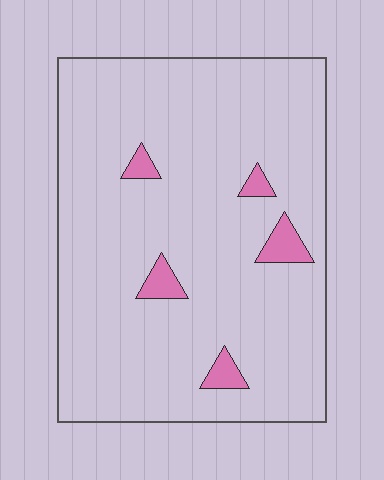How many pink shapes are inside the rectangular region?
5.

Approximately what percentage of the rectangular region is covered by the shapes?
Approximately 5%.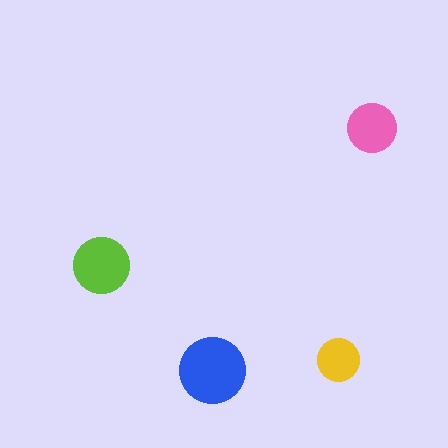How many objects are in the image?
There are 4 objects in the image.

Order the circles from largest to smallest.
the blue one, the lime one, the pink one, the yellow one.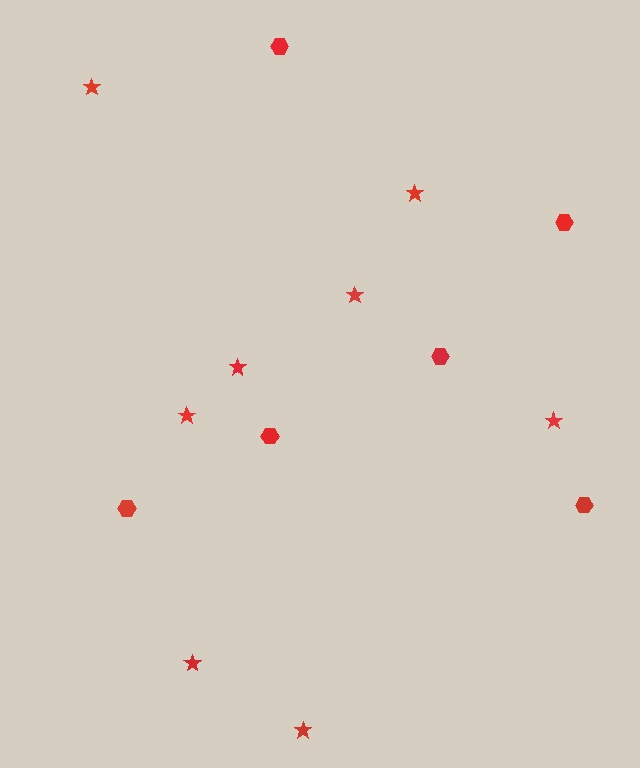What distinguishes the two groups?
There are 2 groups: one group of stars (8) and one group of hexagons (6).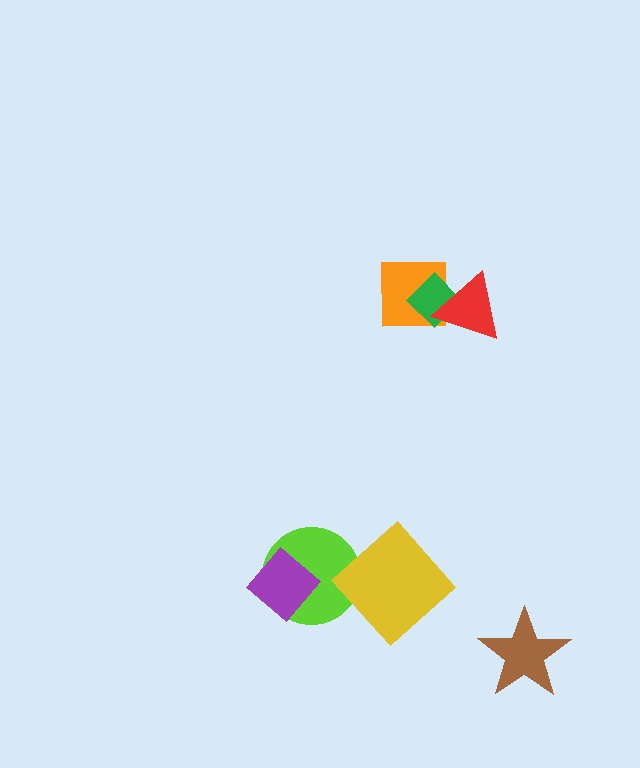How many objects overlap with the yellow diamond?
1 object overlaps with the yellow diamond.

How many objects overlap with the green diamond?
2 objects overlap with the green diamond.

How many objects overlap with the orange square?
2 objects overlap with the orange square.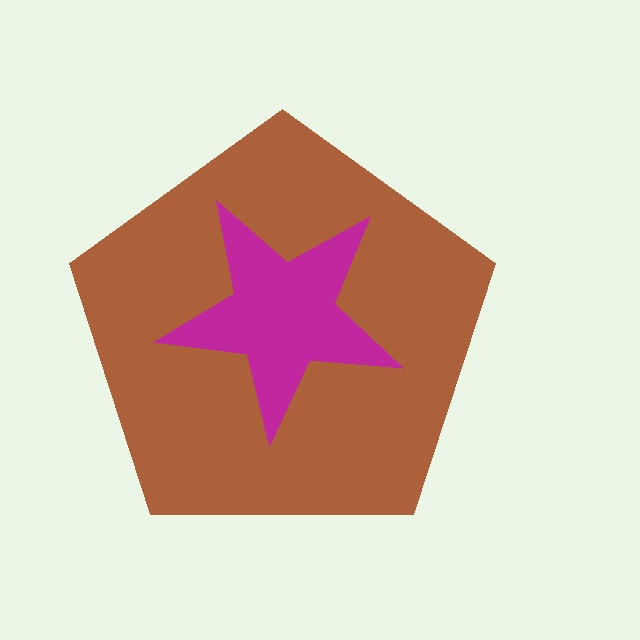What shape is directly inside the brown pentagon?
The magenta star.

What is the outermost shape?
The brown pentagon.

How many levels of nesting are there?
2.